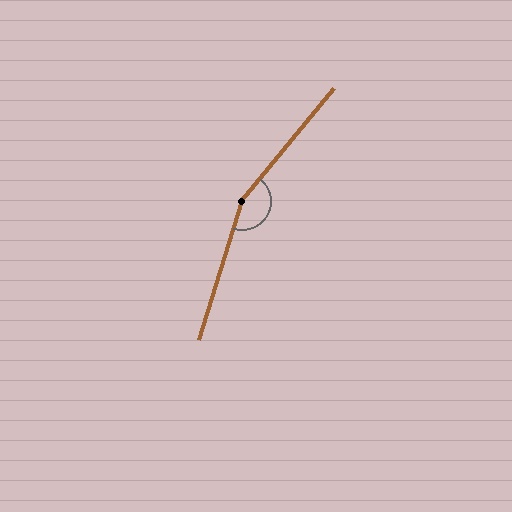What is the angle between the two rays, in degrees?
Approximately 158 degrees.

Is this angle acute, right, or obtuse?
It is obtuse.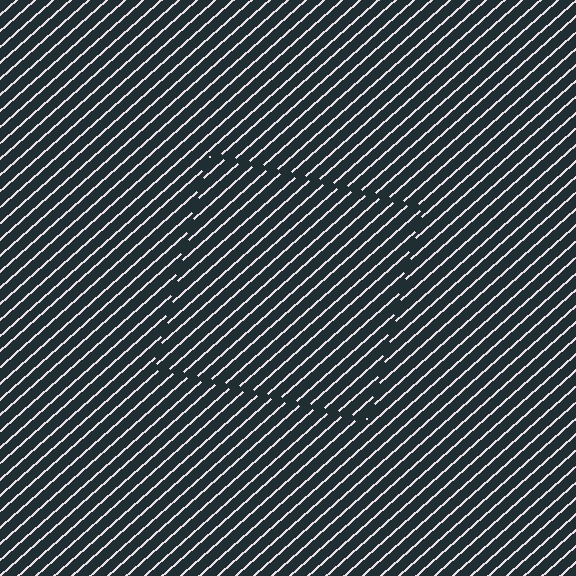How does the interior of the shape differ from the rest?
The interior of the shape contains the same grating, shifted by half a period — the contour is defined by the phase discontinuity where line-ends from the inner and outer gratings abut.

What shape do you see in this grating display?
An illusory square. The interior of the shape contains the same grating, shifted by half a period — the contour is defined by the phase discontinuity where line-ends from the inner and outer gratings abut.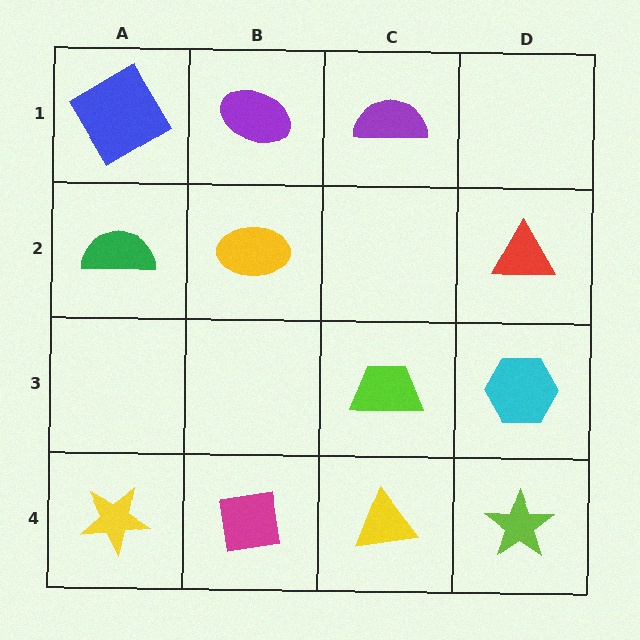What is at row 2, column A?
A green semicircle.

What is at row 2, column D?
A red triangle.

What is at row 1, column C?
A purple semicircle.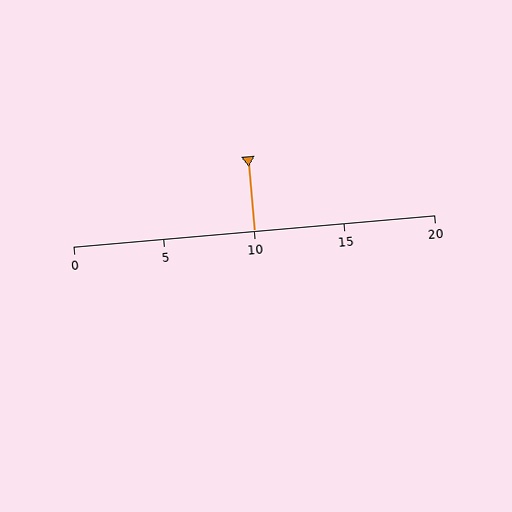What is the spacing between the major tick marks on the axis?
The major ticks are spaced 5 apart.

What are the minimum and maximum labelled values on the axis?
The axis runs from 0 to 20.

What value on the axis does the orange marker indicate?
The marker indicates approximately 10.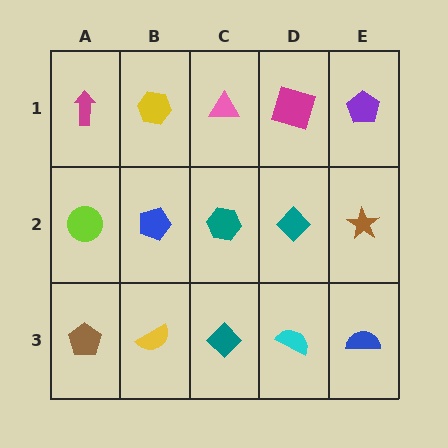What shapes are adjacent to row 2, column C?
A pink triangle (row 1, column C), a teal diamond (row 3, column C), a blue pentagon (row 2, column B), a teal diamond (row 2, column D).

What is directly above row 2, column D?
A magenta square.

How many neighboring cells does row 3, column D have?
3.